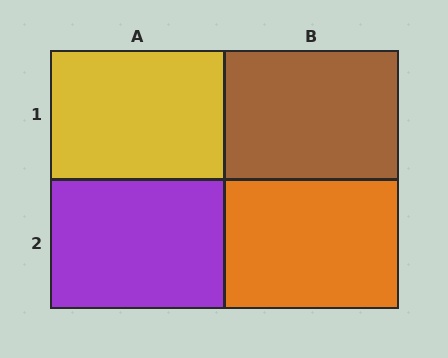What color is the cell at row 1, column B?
Brown.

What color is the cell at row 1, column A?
Yellow.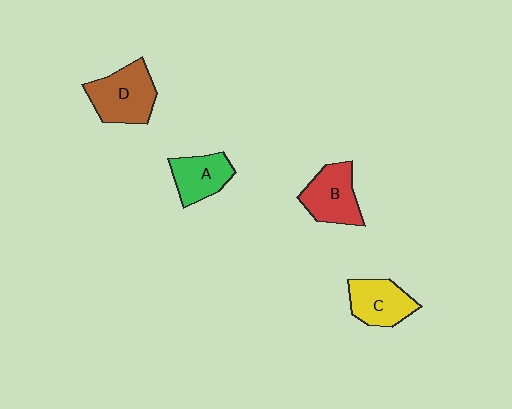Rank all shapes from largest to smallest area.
From largest to smallest: D (brown), B (red), C (yellow), A (green).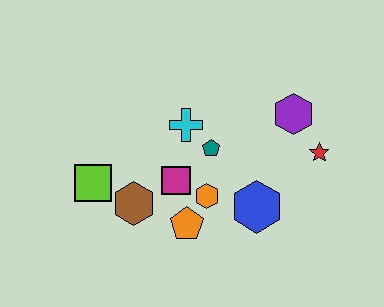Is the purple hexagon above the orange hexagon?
Yes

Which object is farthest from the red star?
The lime square is farthest from the red star.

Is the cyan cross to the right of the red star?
No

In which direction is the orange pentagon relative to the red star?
The orange pentagon is to the left of the red star.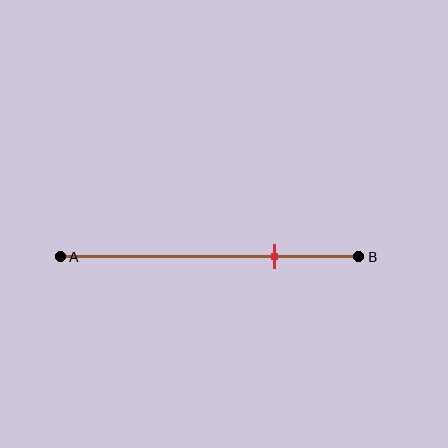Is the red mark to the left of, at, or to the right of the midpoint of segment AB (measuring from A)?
The red mark is to the right of the midpoint of segment AB.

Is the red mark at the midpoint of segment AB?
No, the mark is at about 70% from A, not at the 50% midpoint.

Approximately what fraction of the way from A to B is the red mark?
The red mark is approximately 70% of the way from A to B.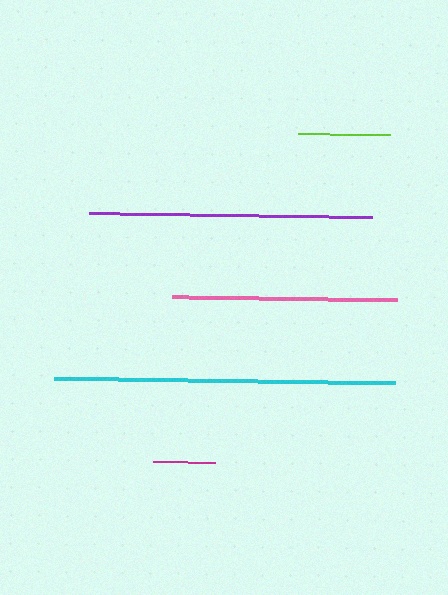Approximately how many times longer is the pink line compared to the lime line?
The pink line is approximately 2.5 times the length of the lime line.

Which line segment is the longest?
The cyan line is the longest at approximately 341 pixels.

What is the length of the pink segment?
The pink segment is approximately 226 pixels long.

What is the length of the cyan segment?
The cyan segment is approximately 341 pixels long.